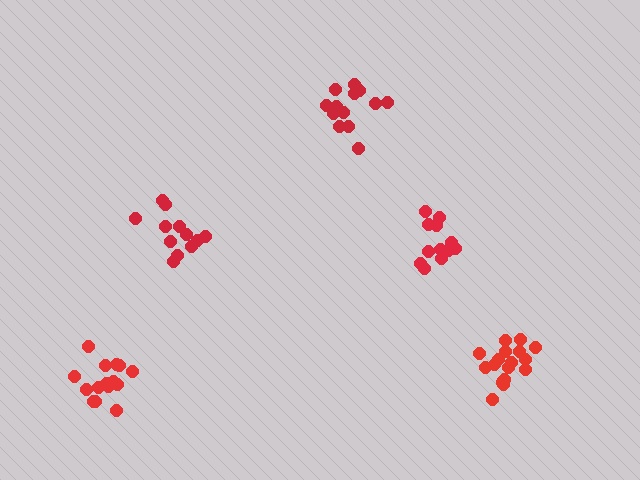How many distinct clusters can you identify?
There are 5 distinct clusters.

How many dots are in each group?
Group 1: 12 dots, Group 2: 12 dots, Group 3: 18 dots, Group 4: 15 dots, Group 5: 14 dots (71 total).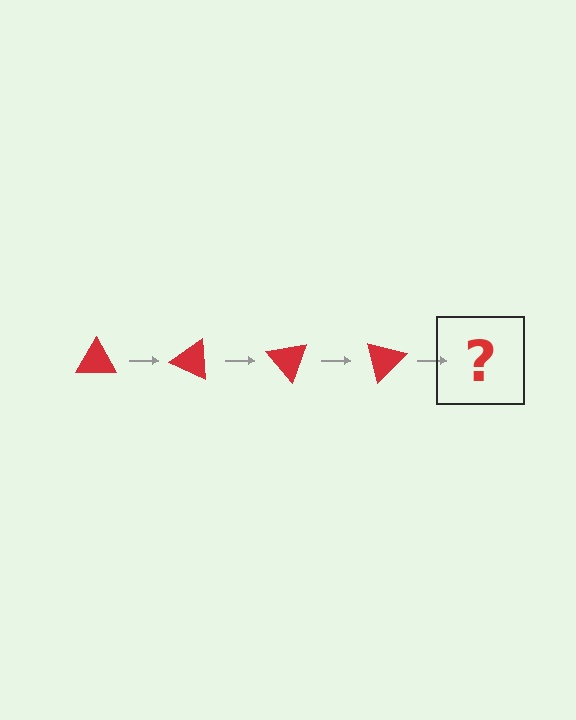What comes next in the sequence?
The next element should be a red triangle rotated 100 degrees.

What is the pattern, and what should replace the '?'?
The pattern is that the triangle rotates 25 degrees each step. The '?' should be a red triangle rotated 100 degrees.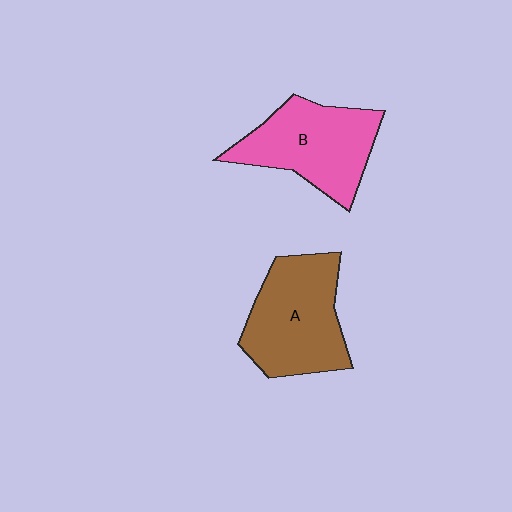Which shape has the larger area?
Shape A (brown).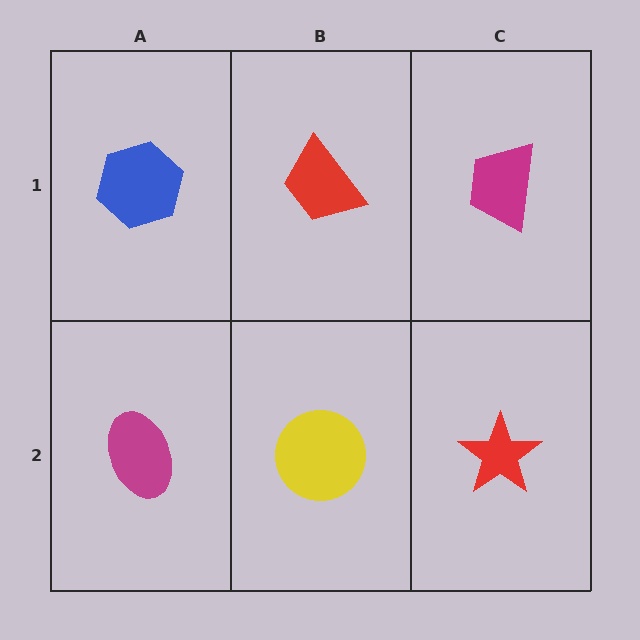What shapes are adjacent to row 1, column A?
A magenta ellipse (row 2, column A), a red trapezoid (row 1, column B).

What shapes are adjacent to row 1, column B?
A yellow circle (row 2, column B), a blue hexagon (row 1, column A), a magenta trapezoid (row 1, column C).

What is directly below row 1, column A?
A magenta ellipse.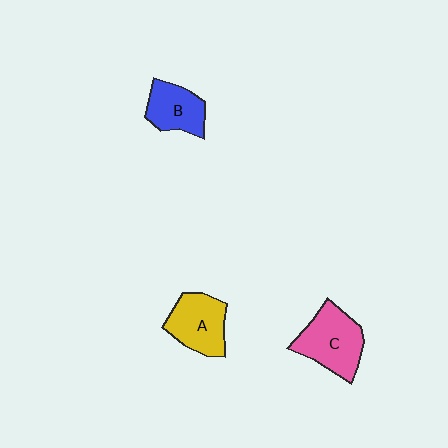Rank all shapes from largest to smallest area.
From largest to smallest: C (pink), A (yellow), B (blue).